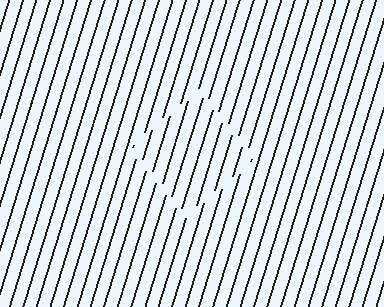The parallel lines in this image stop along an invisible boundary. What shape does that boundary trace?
An illusory square. The interior of the shape contains the same grating, shifted by half a period — the contour is defined by the phase discontinuity where line-ends from the inner and outer gratings abut.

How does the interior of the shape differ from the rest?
The interior of the shape contains the same grating, shifted by half a period — the contour is defined by the phase discontinuity where line-ends from the inner and outer gratings abut.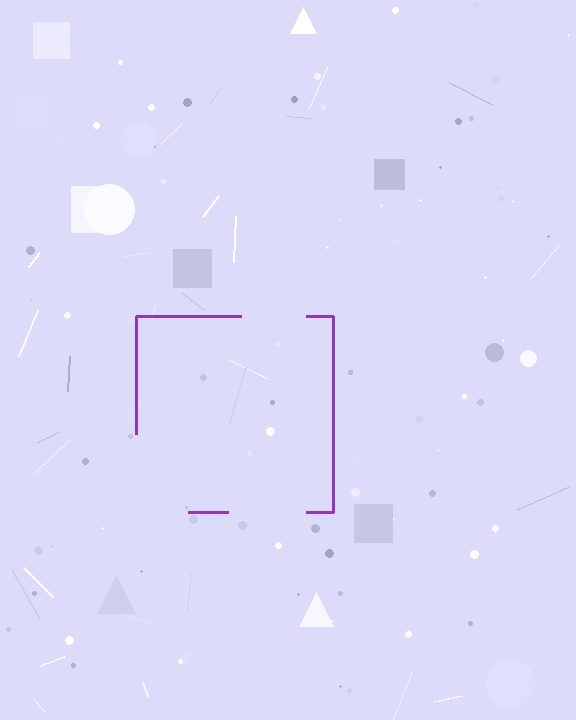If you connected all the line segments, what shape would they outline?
They would outline a square.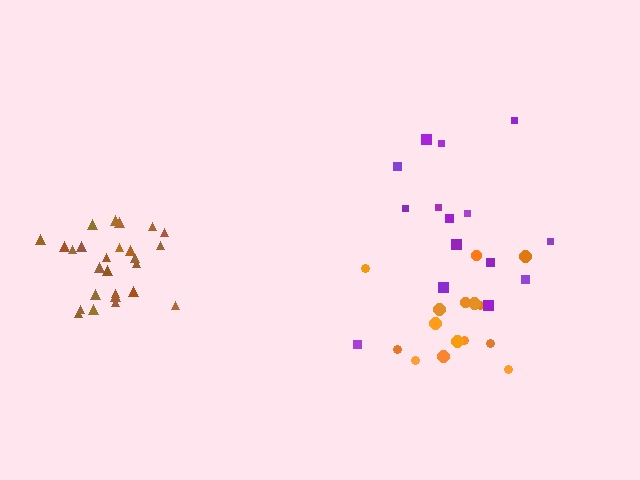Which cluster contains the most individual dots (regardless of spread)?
Brown (27).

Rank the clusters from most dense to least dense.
brown, orange, purple.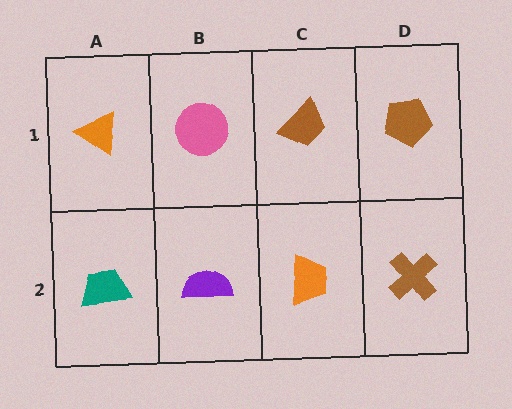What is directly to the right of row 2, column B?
An orange trapezoid.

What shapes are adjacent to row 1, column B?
A purple semicircle (row 2, column B), an orange triangle (row 1, column A), a brown trapezoid (row 1, column C).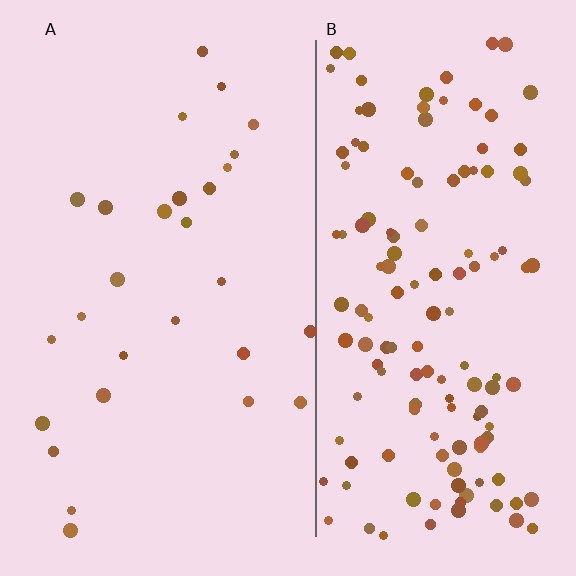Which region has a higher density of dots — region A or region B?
B (the right).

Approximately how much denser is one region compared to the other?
Approximately 5.0× — region B over region A.